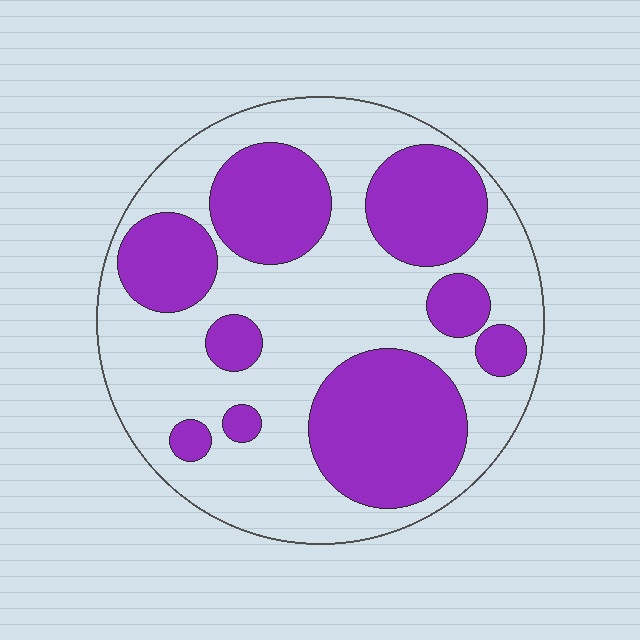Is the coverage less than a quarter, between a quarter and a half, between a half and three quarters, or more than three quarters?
Between a quarter and a half.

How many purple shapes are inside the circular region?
9.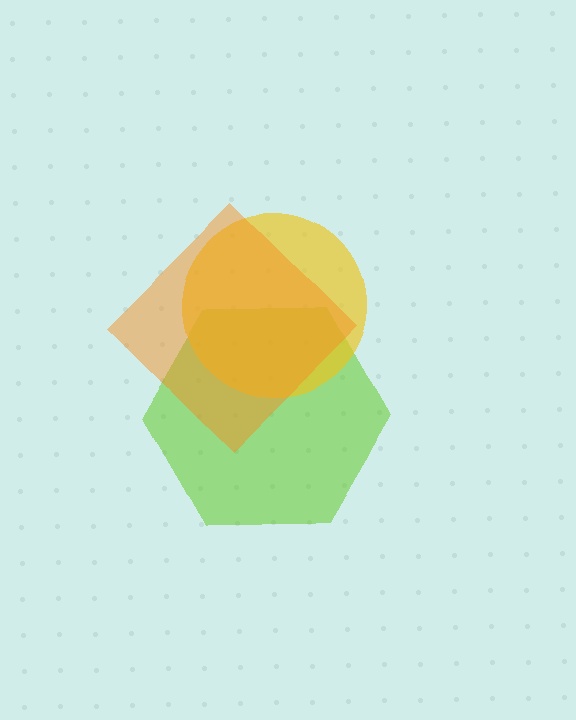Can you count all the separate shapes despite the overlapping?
Yes, there are 3 separate shapes.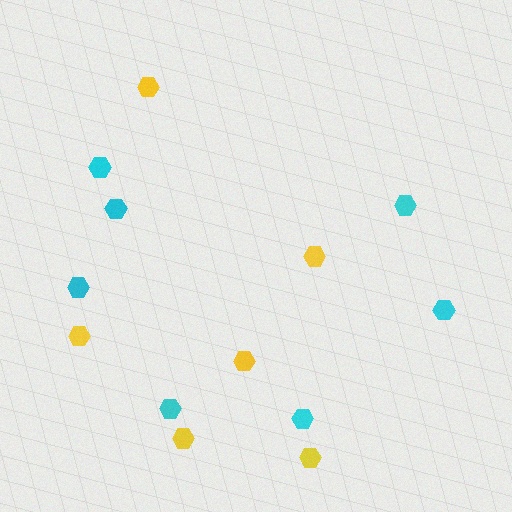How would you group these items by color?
There are 2 groups: one group of cyan hexagons (7) and one group of yellow hexagons (6).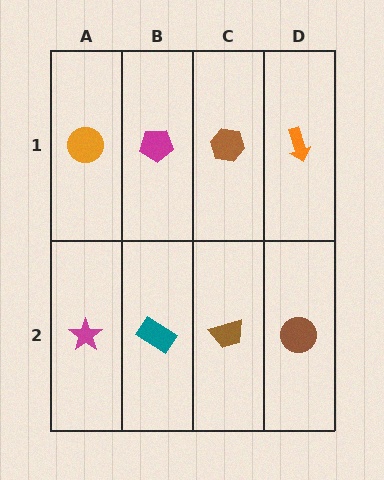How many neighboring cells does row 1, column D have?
2.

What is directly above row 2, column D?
An orange arrow.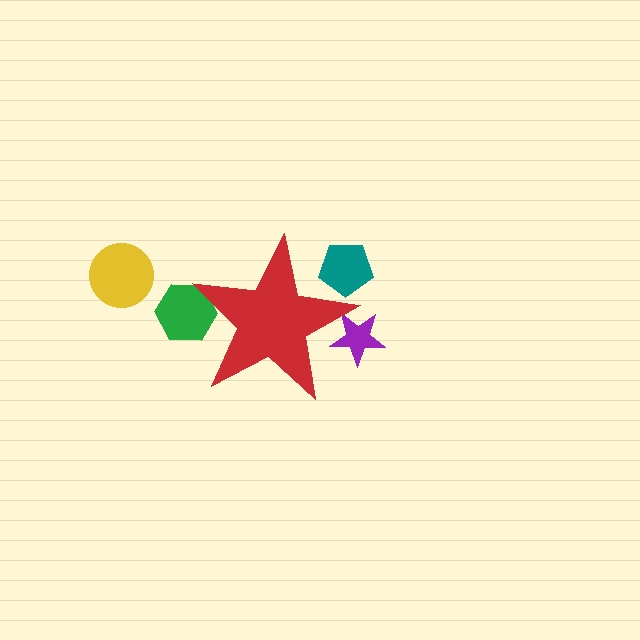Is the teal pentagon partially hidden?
Yes, the teal pentagon is partially hidden behind the red star.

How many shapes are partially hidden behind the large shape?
3 shapes are partially hidden.